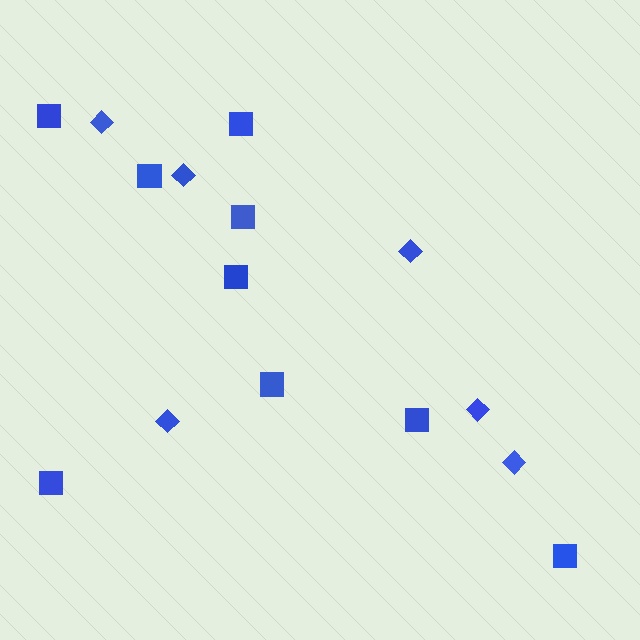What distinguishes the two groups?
There are 2 groups: one group of diamonds (6) and one group of squares (9).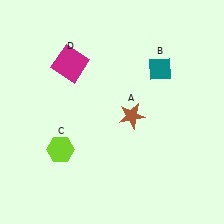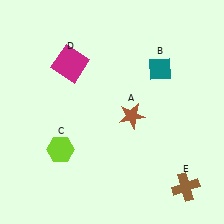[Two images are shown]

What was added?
A brown cross (E) was added in Image 2.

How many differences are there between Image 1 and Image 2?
There is 1 difference between the two images.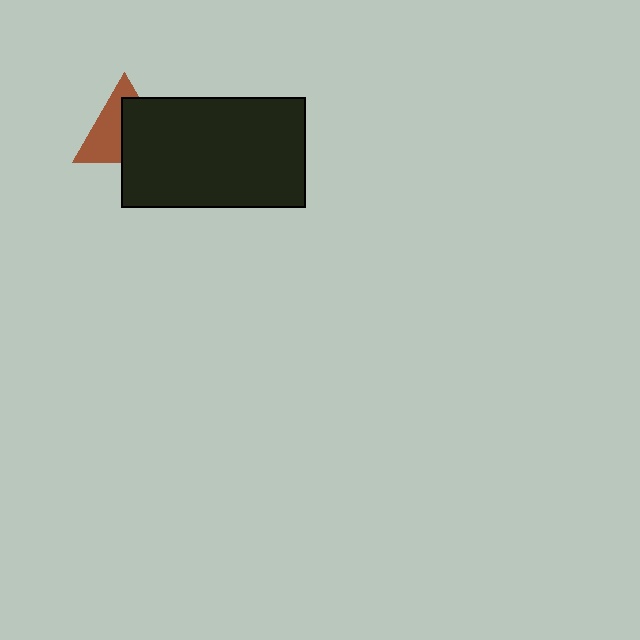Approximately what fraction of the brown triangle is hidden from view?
Roughly 50% of the brown triangle is hidden behind the black rectangle.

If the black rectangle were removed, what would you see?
You would see the complete brown triangle.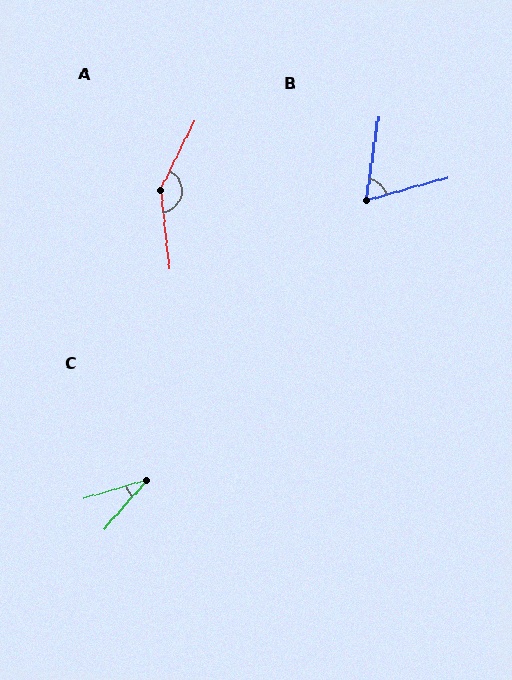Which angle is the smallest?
C, at approximately 32 degrees.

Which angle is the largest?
A, at approximately 147 degrees.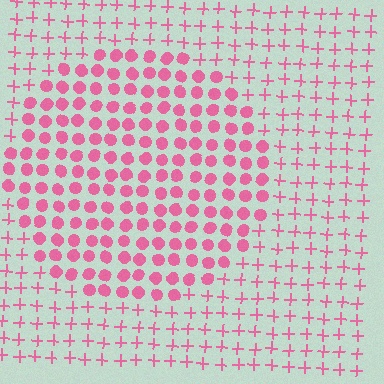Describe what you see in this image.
The image is filled with small pink elements arranged in a uniform grid. A circle-shaped region contains circles, while the surrounding area contains plus signs. The boundary is defined purely by the change in element shape.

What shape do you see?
I see a circle.